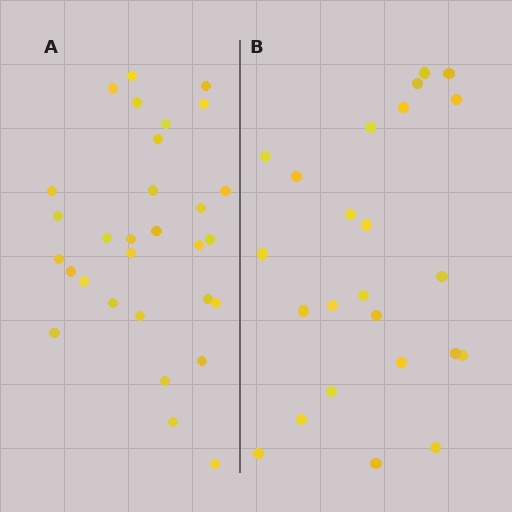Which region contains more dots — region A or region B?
Region A (the left region) has more dots.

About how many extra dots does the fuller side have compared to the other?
Region A has about 6 more dots than region B.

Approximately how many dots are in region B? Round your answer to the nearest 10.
About 20 dots. (The exact count is 24, which rounds to 20.)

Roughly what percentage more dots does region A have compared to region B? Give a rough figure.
About 25% more.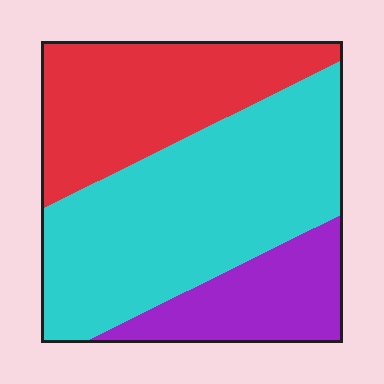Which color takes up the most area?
Cyan, at roughly 50%.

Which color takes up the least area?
Purple, at roughly 20%.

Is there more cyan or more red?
Cyan.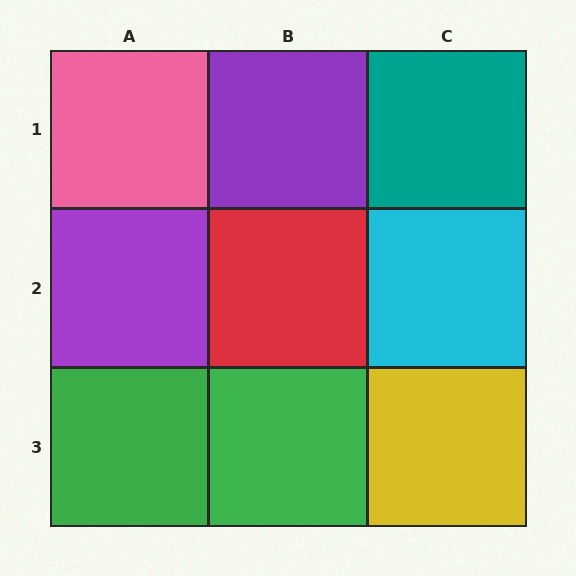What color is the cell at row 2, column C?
Cyan.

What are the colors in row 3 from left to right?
Green, green, yellow.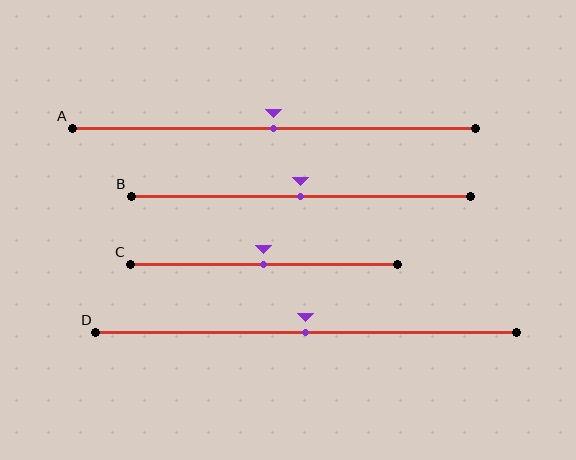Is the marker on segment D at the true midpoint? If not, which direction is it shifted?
Yes, the marker on segment D is at the true midpoint.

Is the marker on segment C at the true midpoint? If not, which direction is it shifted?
Yes, the marker on segment C is at the true midpoint.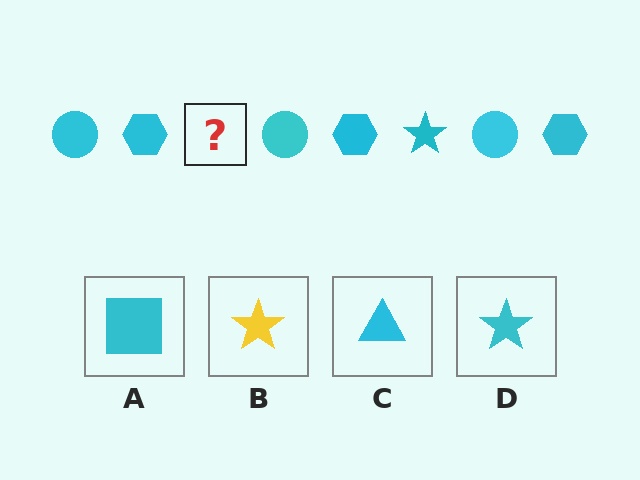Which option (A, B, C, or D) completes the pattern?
D.